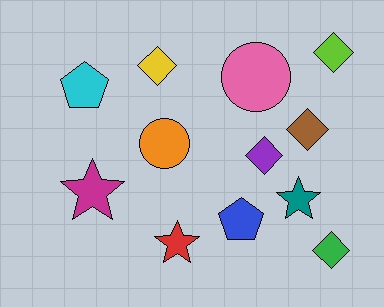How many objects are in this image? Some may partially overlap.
There are 12 objects.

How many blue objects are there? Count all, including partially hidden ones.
There is 1 blue object.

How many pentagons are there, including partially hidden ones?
There are 2 pentagons.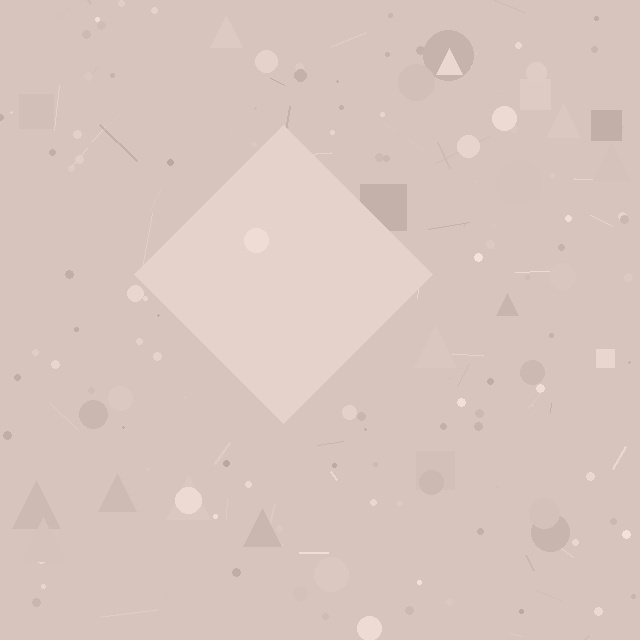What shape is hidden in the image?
A diamond is hidden in the image.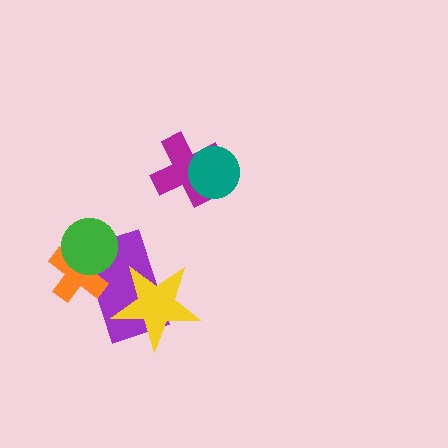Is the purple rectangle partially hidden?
Yes, it is partially covered by another shape.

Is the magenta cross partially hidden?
Yes, it is partially covered by another shape.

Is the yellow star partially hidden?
No, no other shape covers it.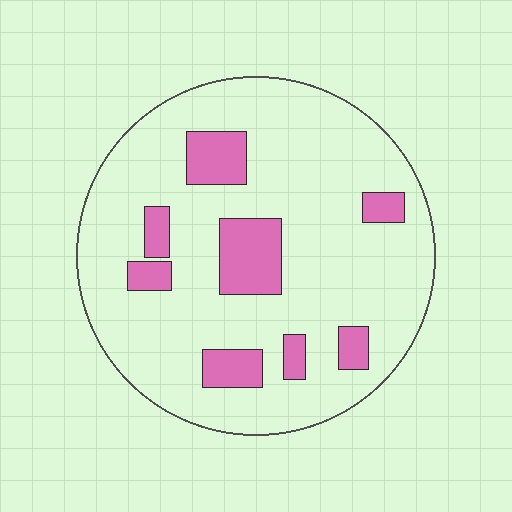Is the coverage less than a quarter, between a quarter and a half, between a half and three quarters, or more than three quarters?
Less than a quarter.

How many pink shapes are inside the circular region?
8.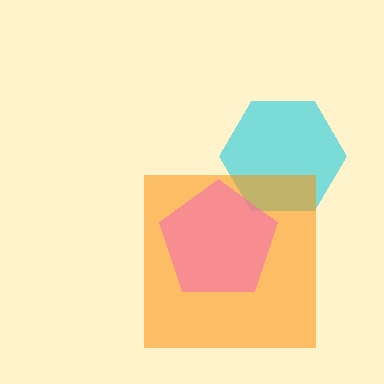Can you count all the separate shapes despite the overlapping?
Yes, there are 3 separate shapes.